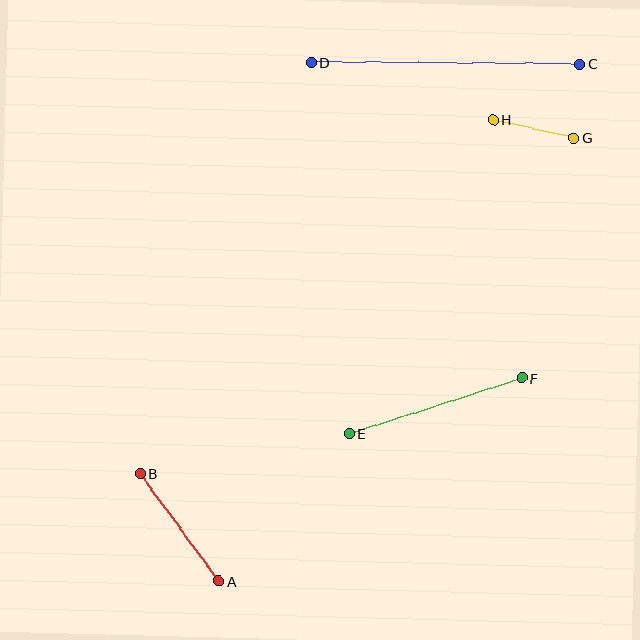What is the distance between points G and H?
The distance is approximately 82 pixels.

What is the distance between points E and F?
The distance is approximately 181 pixels.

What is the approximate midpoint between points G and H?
The midpoint is at approximately (534, 129) pixels.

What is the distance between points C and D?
The distance is approximately 269 pixels.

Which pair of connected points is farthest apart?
Points C and D are farthest apart.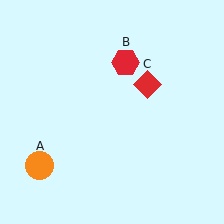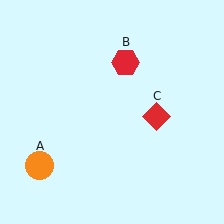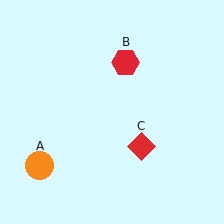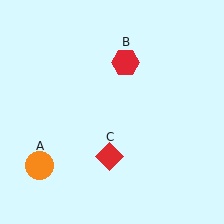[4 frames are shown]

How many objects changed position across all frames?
1 object changed position: red diamond (object C).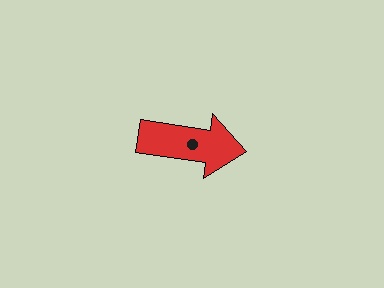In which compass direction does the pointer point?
East.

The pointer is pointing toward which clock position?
Roughly 3 o'clock.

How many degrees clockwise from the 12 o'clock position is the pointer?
Approximately 98 degrees.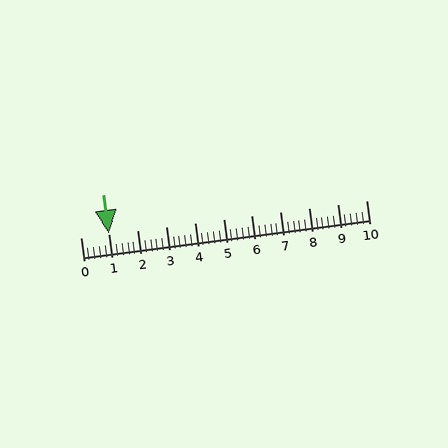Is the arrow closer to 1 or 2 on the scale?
The arrow is closer to 1.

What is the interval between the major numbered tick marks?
The major tick marks are spaced 1 units apart.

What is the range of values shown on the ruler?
The ruler shows values from 0 to 10.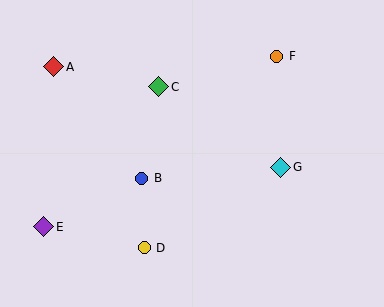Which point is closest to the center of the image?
Point B at (142, 178) is closest to the center.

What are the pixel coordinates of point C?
Point C is at (159, 87).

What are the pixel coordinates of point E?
Point E is at (44, 227).